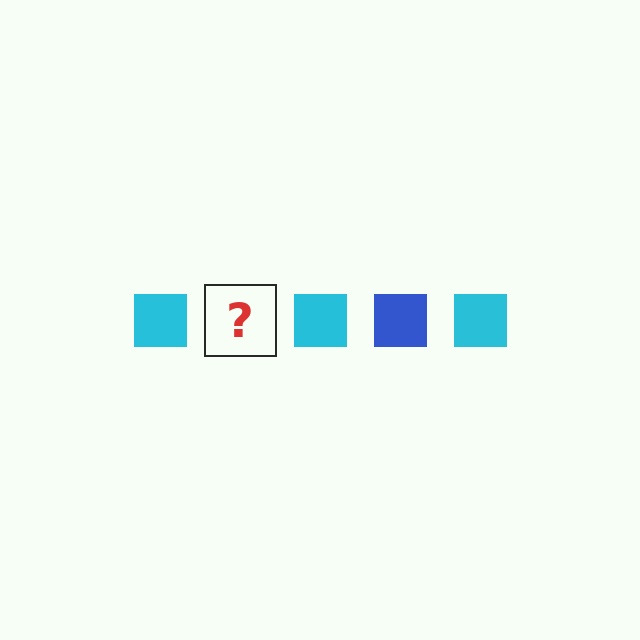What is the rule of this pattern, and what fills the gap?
The rule is that the pattern cycles through cyan, blue squares. The gap should be filled with a blue square.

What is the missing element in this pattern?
The missing element is a blue square.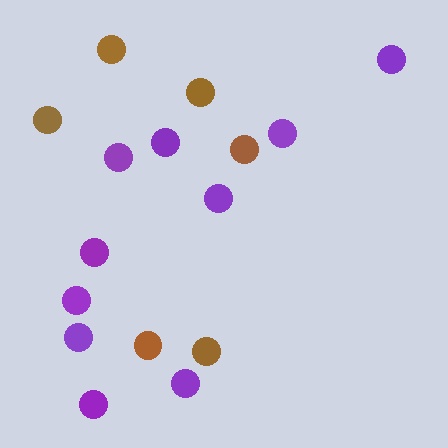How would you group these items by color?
There are 2 groups: one group of purple circles (10) and one group of brown circles (6).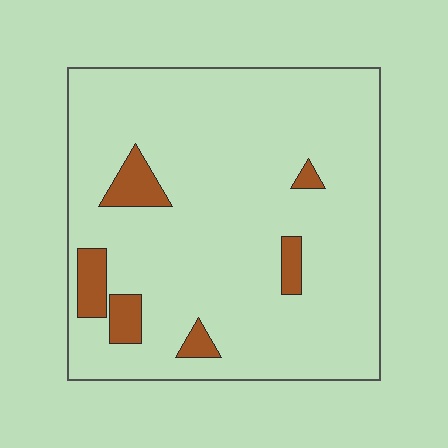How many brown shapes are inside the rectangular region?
6.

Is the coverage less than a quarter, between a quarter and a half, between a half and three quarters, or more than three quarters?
Less than a quarter.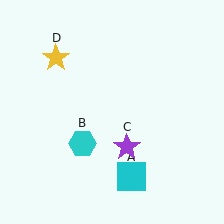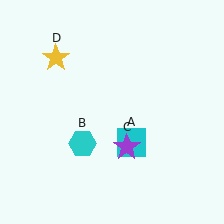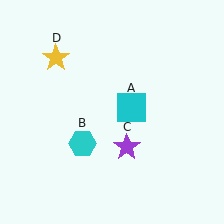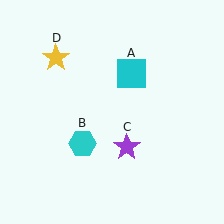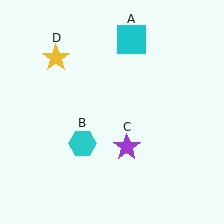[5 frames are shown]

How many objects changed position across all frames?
1 object changed position: cyan square (object A).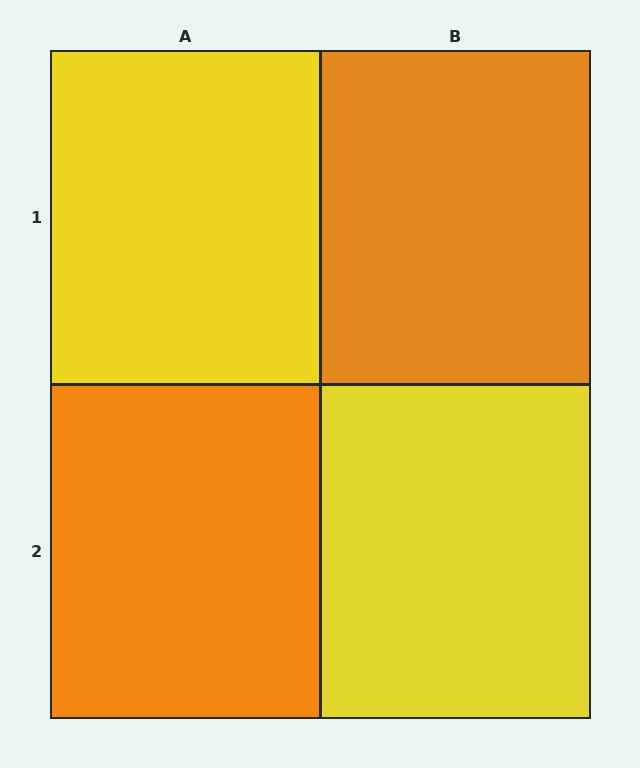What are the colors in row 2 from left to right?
Orange, yellow.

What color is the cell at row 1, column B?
Orange.